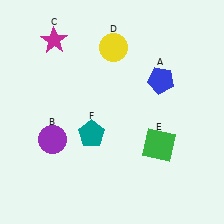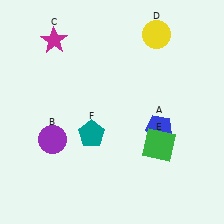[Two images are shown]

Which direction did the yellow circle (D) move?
The yellow circle (D) moved right.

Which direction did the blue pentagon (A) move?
The blue pentagon (A) moved down.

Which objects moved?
The objects that moved are: the blue pentagon (A), the yellow circle (D).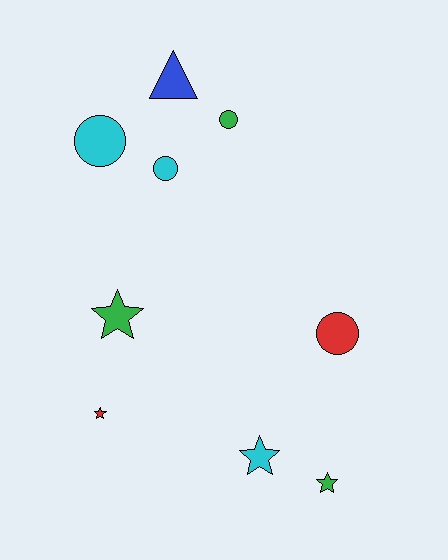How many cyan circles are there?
There are 2 cyan circles.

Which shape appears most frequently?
Circle, with 4 objects.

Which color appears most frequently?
Cyan, with 3 objects.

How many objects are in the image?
There are 9 objects.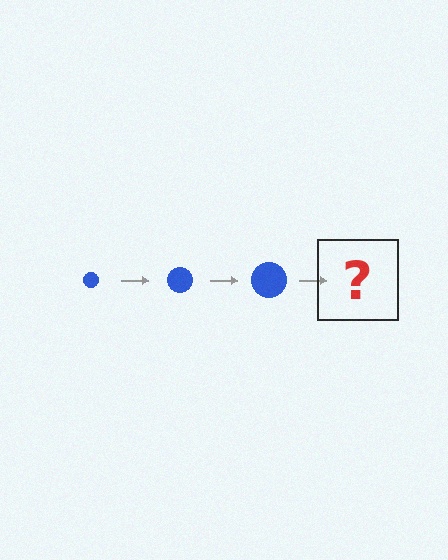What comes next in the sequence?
The next element should be a blue circle, larger than the previous one.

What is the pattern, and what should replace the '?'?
The pattern is that the circle gets progressively larger each step. The '?' should be a blue circle, larger than the previous one.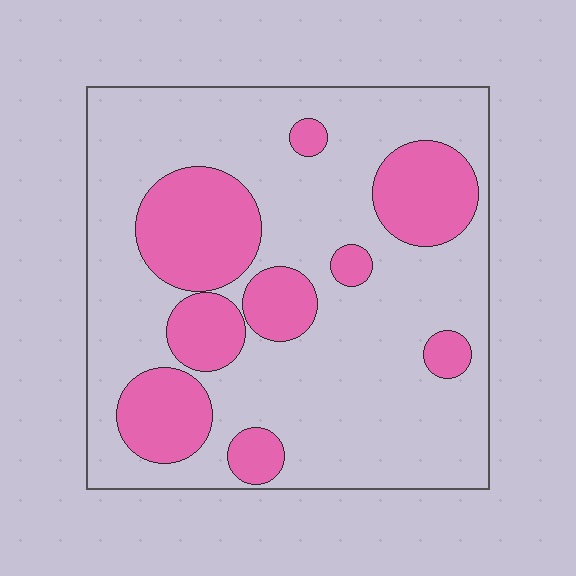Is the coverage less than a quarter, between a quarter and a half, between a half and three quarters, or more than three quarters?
Between a quarter and a half.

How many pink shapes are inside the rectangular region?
9.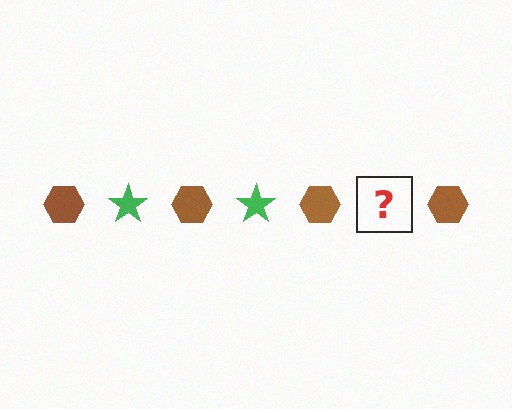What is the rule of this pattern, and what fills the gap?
The rule is that the pattern alternates between brown hexagon and green star. The gap should be filled with a green star.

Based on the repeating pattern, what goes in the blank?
The blank should be a green star.